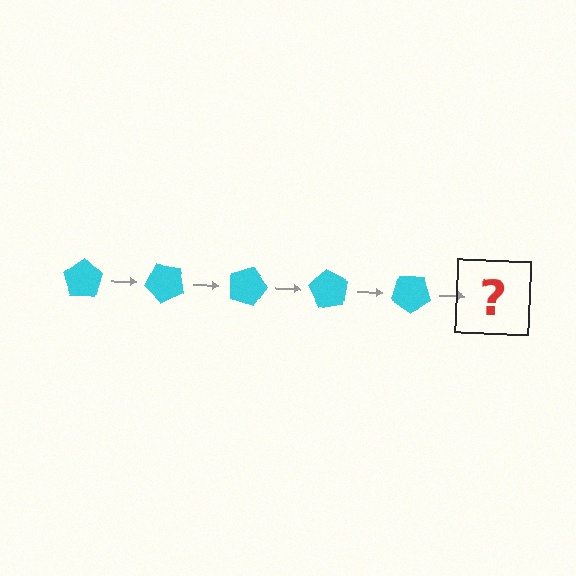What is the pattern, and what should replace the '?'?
The pattern is that the pentagon rotates 45 degrees each step. The '?' should be a cyan pentagon rotated 225 degrees.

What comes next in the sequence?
The next element should be a cyan pentagon rotated 225 degrees.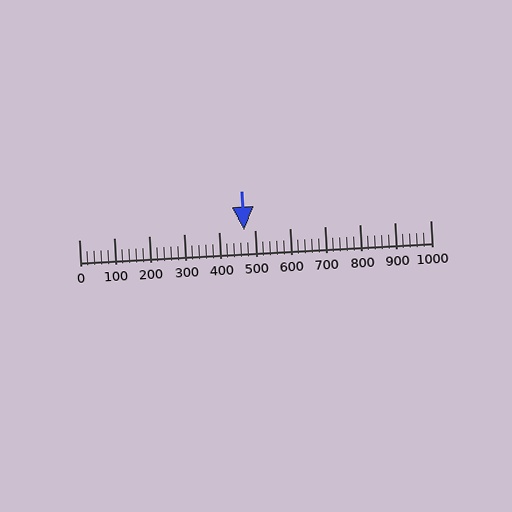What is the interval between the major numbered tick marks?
The major tick marks are spaced 100 units apart.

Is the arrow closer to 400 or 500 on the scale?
The arrow is closer to 500.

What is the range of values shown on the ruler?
The ruler shows values from 0 to 1000.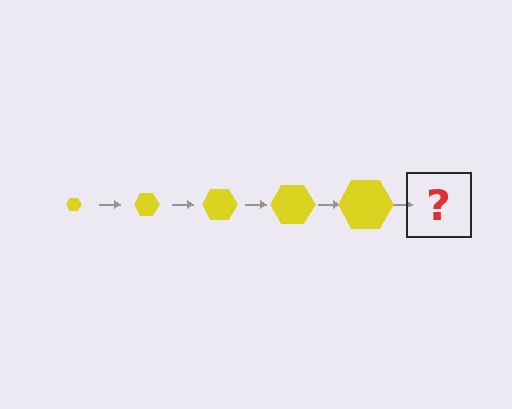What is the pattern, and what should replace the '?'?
The pattern is that the hexagon gets progressively larger each step. The '?' should be a yellow hexagon, larger than the previous one.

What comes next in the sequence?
The next element should be a yellow hexagon, larger than the previous one.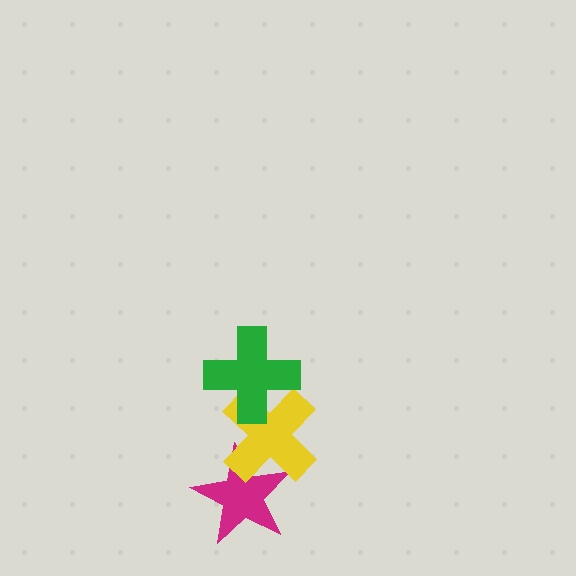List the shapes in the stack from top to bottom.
From top to bottom: the green cross, the yellow cross, the magenta star.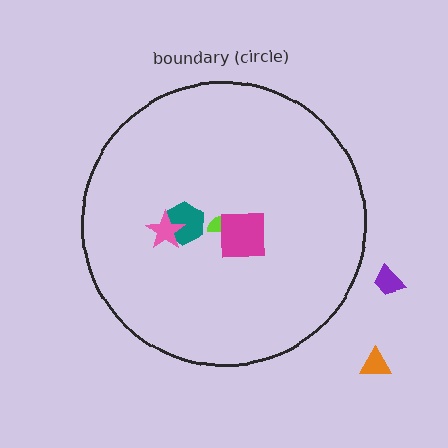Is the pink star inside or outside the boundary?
Inside.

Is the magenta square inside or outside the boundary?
Inside.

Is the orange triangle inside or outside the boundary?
Outside.